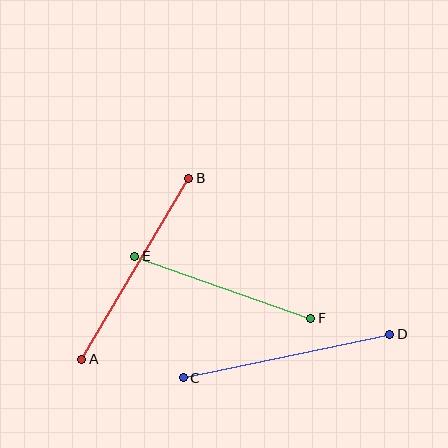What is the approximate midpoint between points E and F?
The midpoint is at approximately (223, 287) pixels.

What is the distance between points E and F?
The distance is approximately 186 pixels.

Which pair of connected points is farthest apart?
Points C and D are farthest apart.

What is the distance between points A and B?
The distance is approximately 211 pixels.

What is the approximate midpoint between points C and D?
The midpoint is at approximately (287, 356) pixels.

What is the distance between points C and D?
The distance is approximately 211 pixels.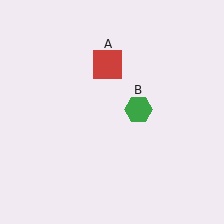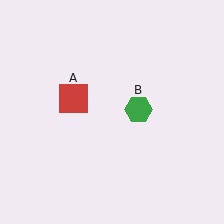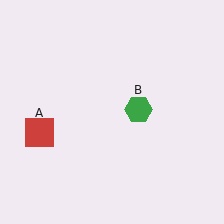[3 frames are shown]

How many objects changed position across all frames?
1 object changed position: red square (object A).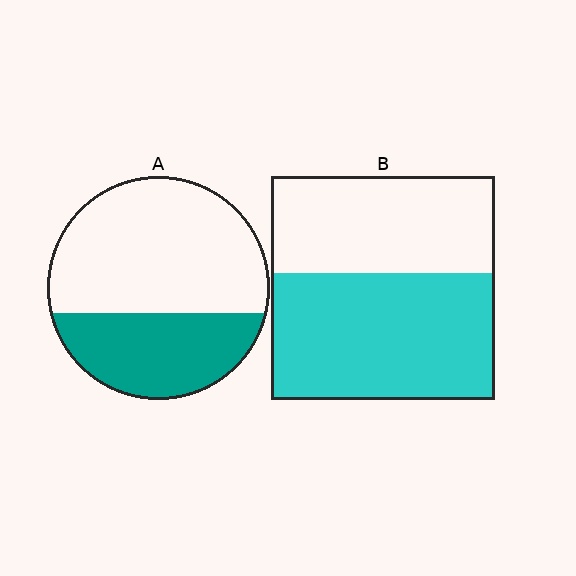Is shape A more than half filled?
No.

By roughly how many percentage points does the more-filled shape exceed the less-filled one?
By roughly 20 percentage points (B over A).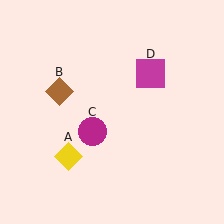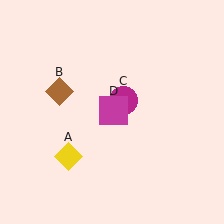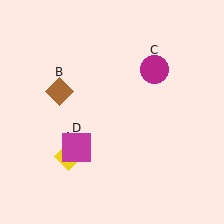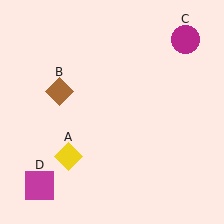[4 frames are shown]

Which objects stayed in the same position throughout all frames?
Yellow diamond (object A) and brown diamond (object B) remained stationary.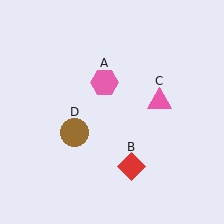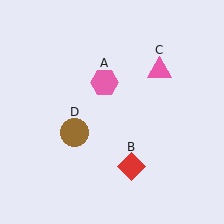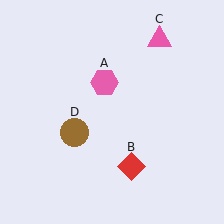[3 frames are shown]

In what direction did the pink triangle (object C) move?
The pink triangle (object C) moved up.